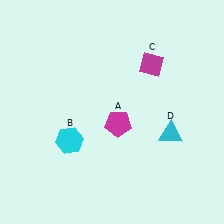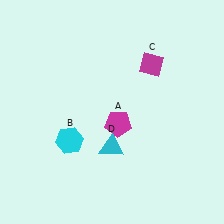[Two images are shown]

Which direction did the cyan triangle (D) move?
The cyan triangle (D) moved left.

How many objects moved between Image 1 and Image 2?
1 object moved between the two images.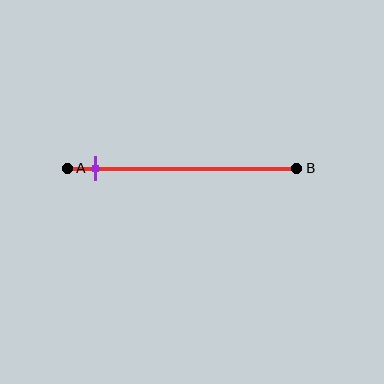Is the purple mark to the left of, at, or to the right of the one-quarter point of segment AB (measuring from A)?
The purple mark is to the left of the one-quarter point of segment AB.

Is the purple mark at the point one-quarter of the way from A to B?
No, the mark is at about 10% from A, not at the 25% one-quarter point.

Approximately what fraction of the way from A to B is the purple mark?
The purple mark is approximately 10% of the way from A to B.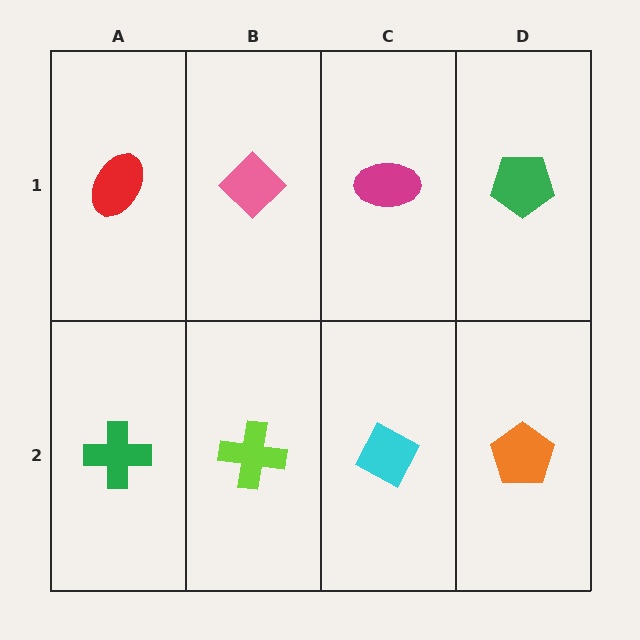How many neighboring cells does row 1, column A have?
2.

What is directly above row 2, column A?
A red ellipse.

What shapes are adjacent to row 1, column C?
A cyan diamond (row 2, column C), a pink diamond (row 1, column B), a green pentagon (row 1, column D).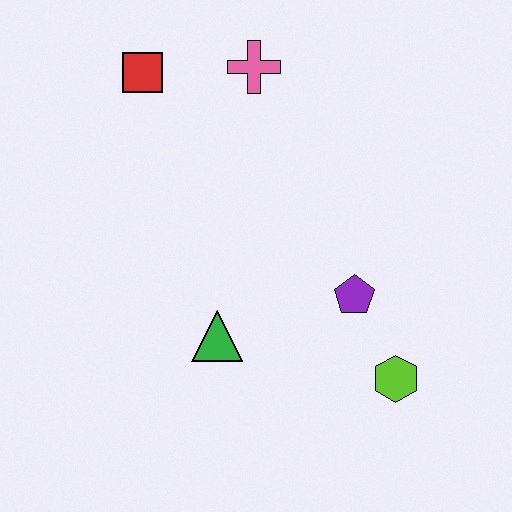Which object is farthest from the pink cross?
The lime hexagon is farthest from the pink cross.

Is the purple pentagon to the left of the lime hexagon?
Yes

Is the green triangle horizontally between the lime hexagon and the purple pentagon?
No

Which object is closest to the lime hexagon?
The purple pentagon is closest to the lime hexagon.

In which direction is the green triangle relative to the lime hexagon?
The green triangle is to the left of the lime hexagon.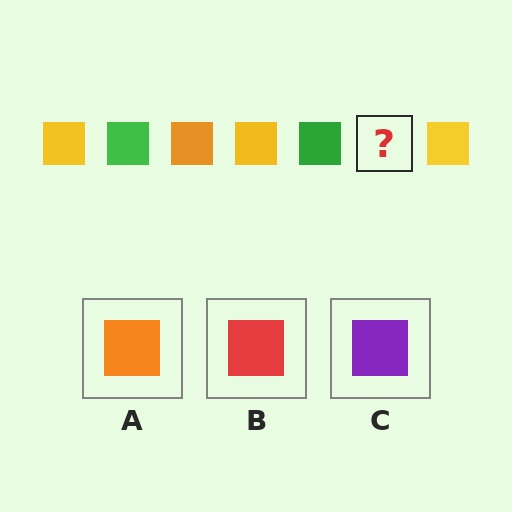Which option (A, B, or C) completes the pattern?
A.